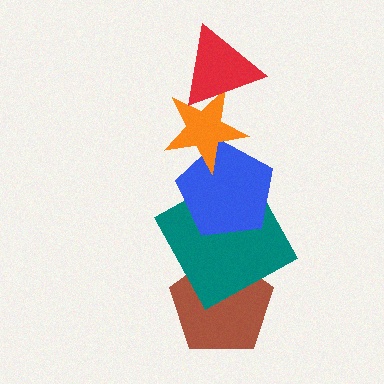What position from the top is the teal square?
The teal square is 4th from the top.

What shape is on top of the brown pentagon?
The teal square is on top of the brown pentagon.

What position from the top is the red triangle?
The red triangle is 1st from the top.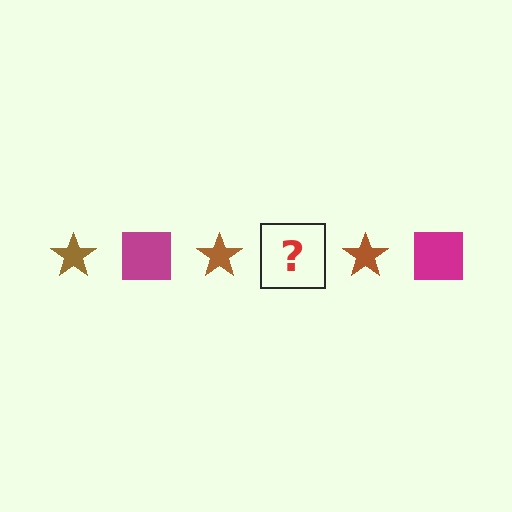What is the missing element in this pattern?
The missing element is a magenta square.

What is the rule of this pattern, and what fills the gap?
The rule is that the pattern alternates between brown star and magenta square. The gap should be filled with a magenta square.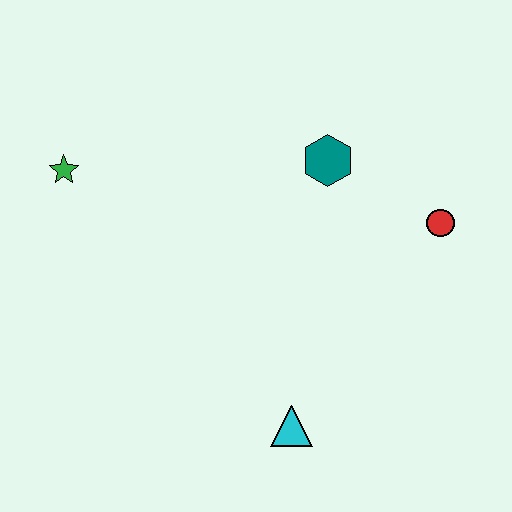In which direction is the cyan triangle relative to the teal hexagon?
The cyan triangle is below the teal hexagon.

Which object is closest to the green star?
The teal hexagon is closest to the green star.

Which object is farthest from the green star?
The red circle is farthest from the green star.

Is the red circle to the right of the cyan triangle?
Yes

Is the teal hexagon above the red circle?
Yes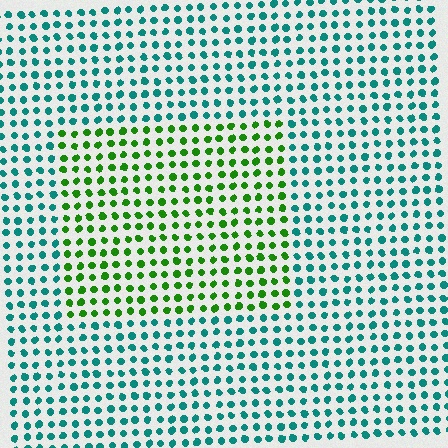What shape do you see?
I see a rectangle.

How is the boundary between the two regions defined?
The boundary is defined purely by a slight shift in hue (about 60 degrees). Spacing, size, and orientation are identical on both sides.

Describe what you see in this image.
The image is filled with small teal elements in a uniform arrangement. A rectangle-shaped region is visible where the elements are tinted to a slightly different hue, forming a subtle color boundary.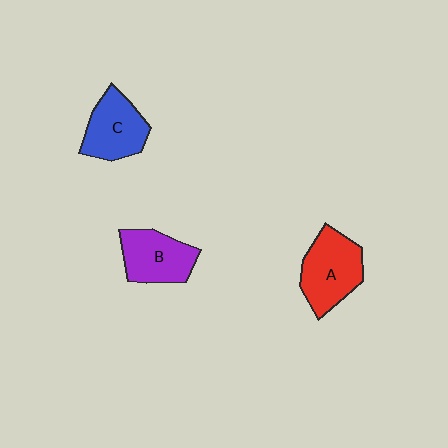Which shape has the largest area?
Shape A (red).